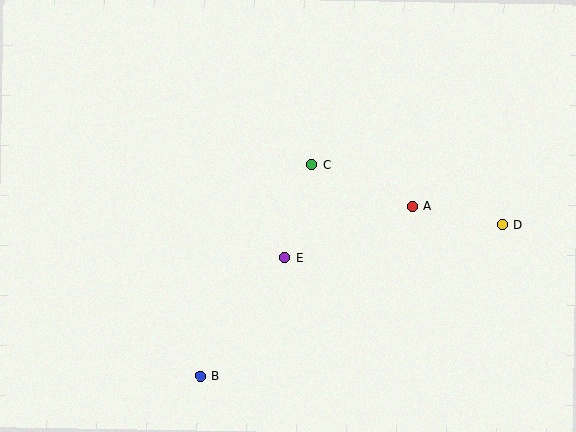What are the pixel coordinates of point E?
Point E is at (285, 258).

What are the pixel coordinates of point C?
Point C is at (312, 165).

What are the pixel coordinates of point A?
Point A is at (412, 206).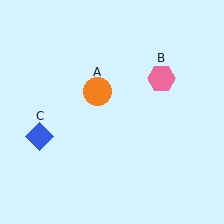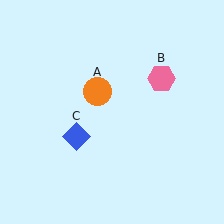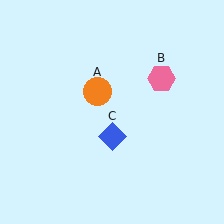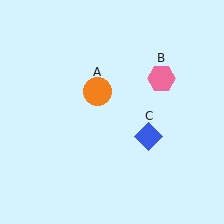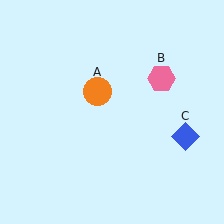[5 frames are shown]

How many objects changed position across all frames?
1 object changed position: blue diamond (object C).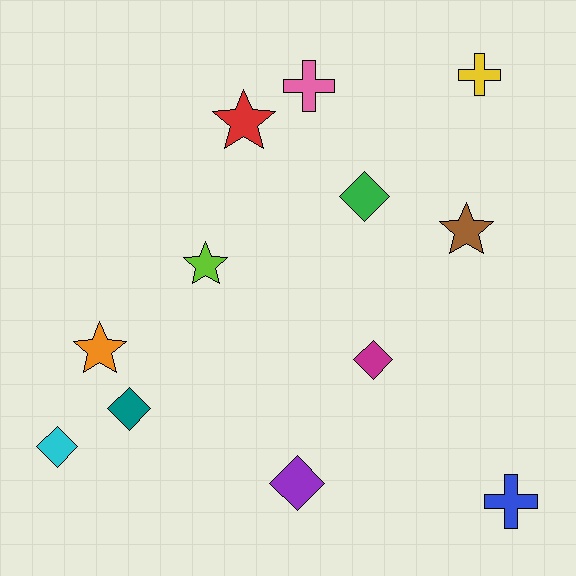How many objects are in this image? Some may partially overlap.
There are 12 objects.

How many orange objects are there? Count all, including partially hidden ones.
There is 1 orange object.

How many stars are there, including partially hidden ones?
There are 4 stars.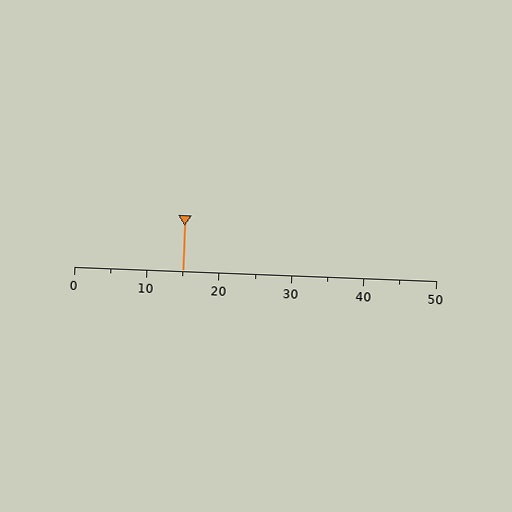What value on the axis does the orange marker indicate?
The marker indicates approximately 15.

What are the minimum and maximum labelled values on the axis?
The axis runs from 0 to 50.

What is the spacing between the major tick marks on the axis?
The major ticks are spaced 10 apart.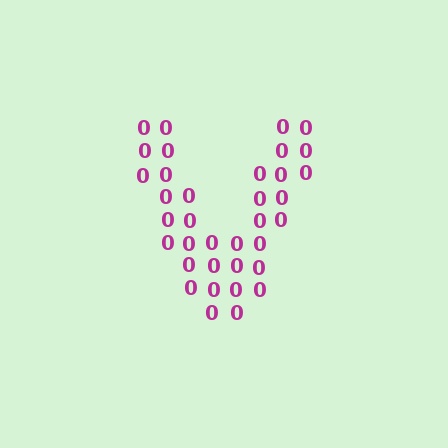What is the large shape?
The large shape is the letter V.